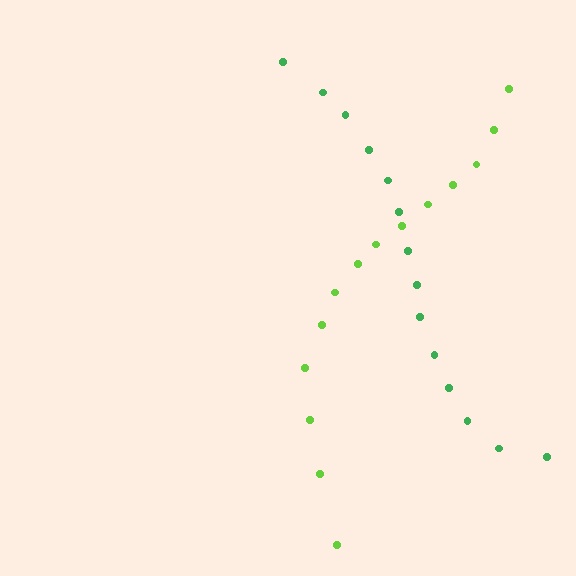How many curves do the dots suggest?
There are 2 distinct paths.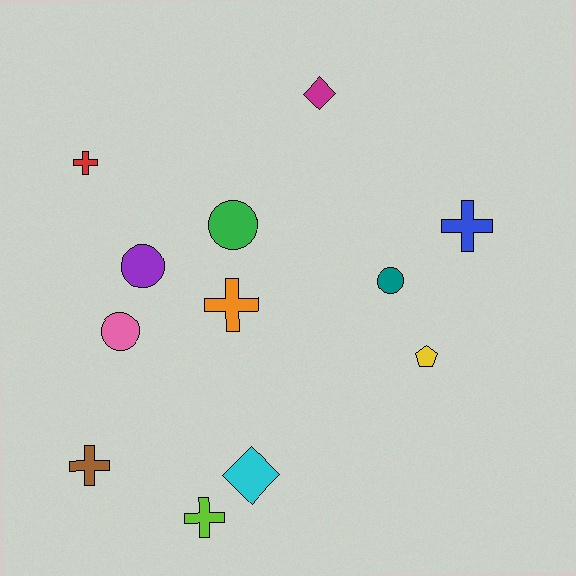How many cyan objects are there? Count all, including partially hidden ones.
There is 1 cyan object.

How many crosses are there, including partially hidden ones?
There are 5 crosses.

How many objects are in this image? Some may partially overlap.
There are 12 objects.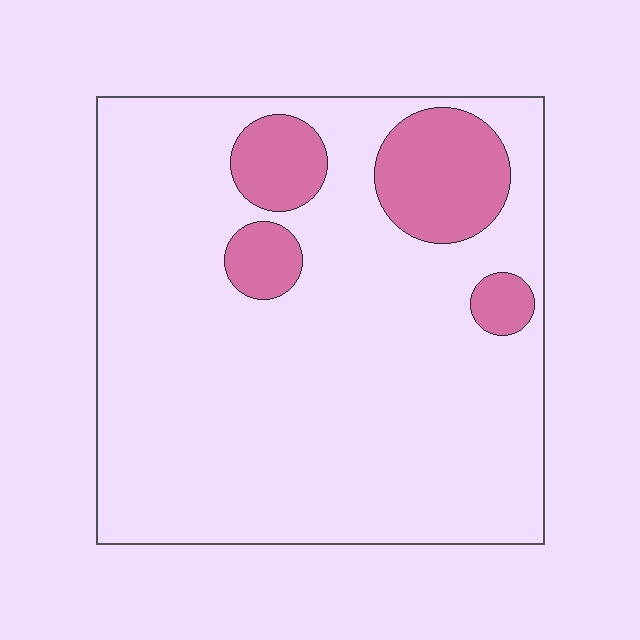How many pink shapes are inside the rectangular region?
4.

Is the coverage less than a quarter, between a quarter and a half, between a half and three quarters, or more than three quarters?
Less than a quarter.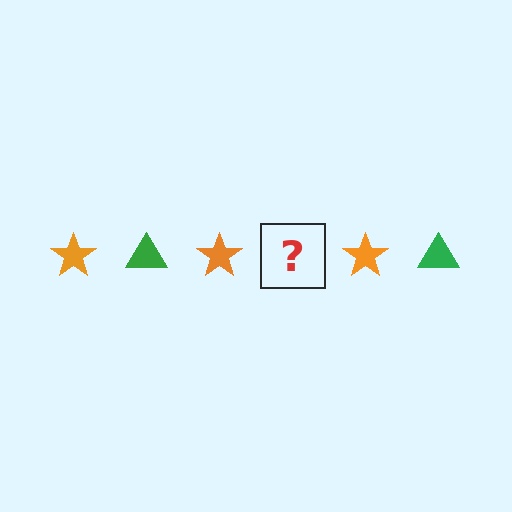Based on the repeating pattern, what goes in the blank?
The blank should be a green triangle.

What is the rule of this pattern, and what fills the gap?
The rule is that the pattern alternates between orange star and green triangle. The gap should be filled with a green triangle.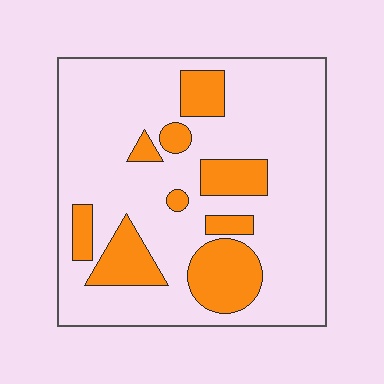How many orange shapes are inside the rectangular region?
9.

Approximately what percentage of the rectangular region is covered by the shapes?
Approximately 20%.